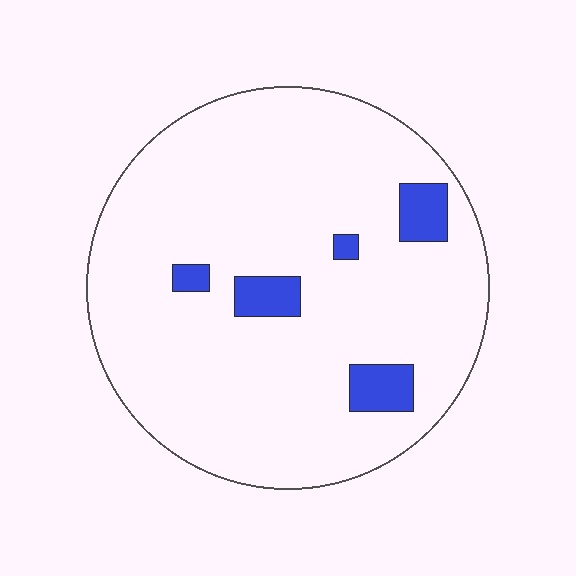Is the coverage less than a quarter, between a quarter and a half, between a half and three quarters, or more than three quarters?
Less than a quarter.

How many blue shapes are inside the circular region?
5.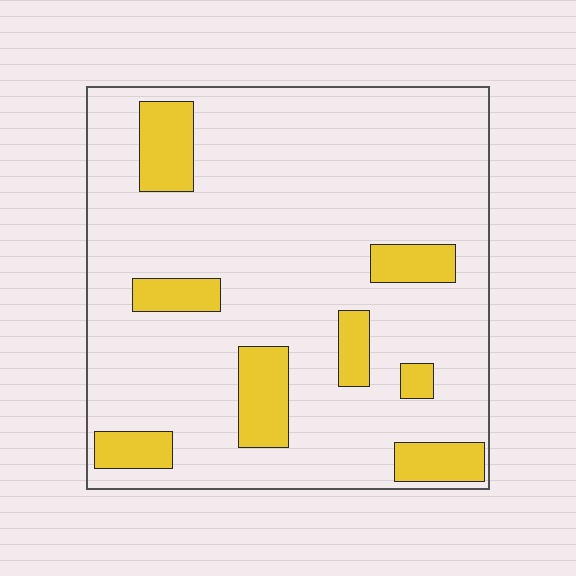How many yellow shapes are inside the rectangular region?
8.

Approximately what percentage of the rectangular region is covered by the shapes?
Approximately 15%.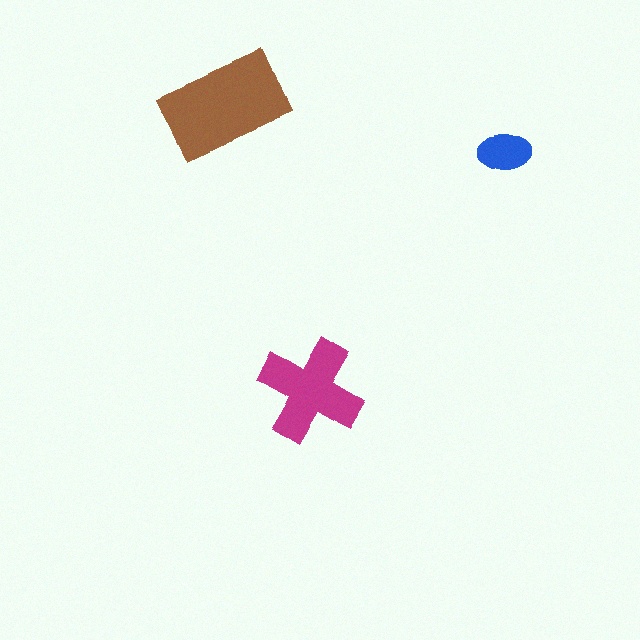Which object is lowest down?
The magenta cross is bottommost.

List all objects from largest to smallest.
The brown rectangle, the magenta cross, the blue ellipse.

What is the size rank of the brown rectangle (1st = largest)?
1st.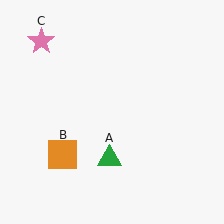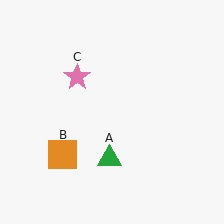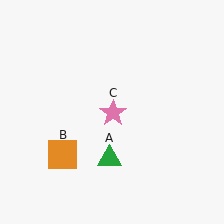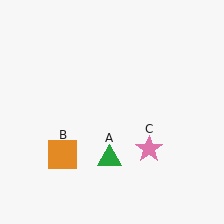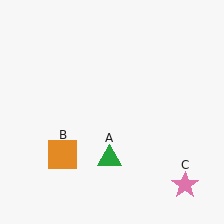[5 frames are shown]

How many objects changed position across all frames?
1 object changed position: pink star (object C).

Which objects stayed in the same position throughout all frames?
Green triangle (object A) and orange square (object B) remained stationary.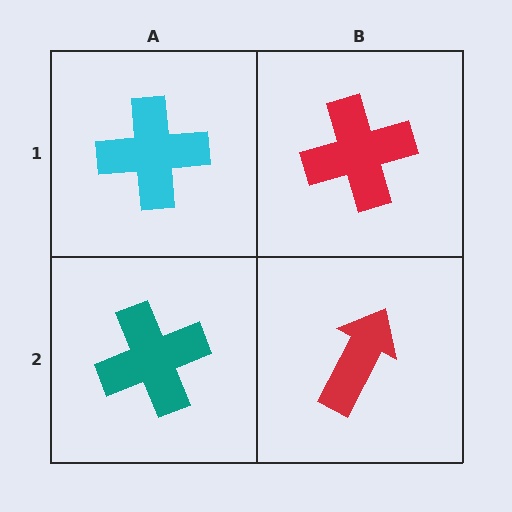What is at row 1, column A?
A cyan cross.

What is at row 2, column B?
A red arrow.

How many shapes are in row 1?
2 shapes.